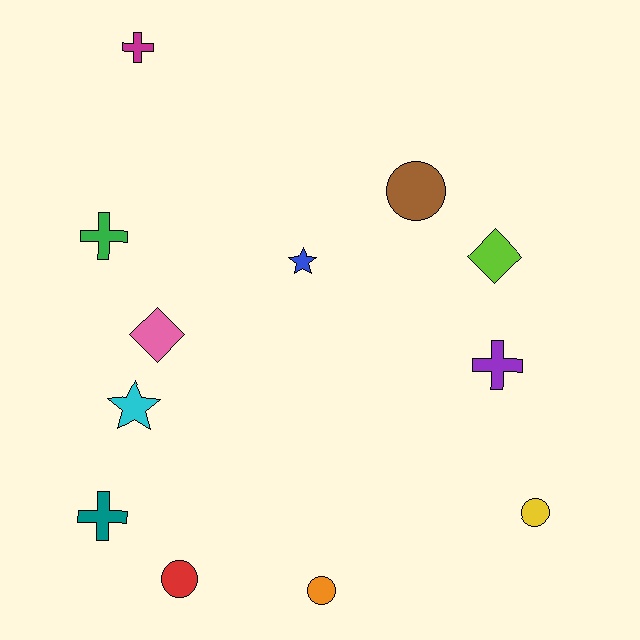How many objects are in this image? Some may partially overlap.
There are 12 objects.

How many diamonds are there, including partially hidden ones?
There are 2 diamonds.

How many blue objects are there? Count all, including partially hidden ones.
There is 1 blue object.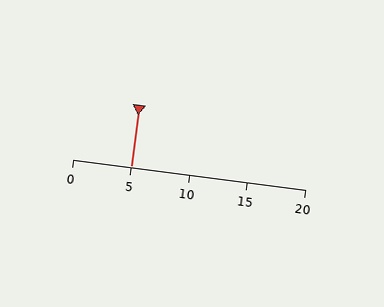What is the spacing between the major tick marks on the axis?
The major ticks are spaced 5 apart.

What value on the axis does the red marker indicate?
The marker indicates approximately 5.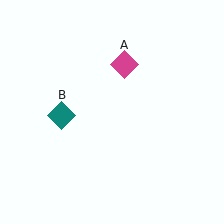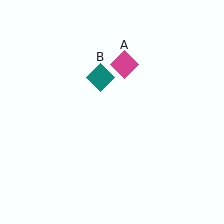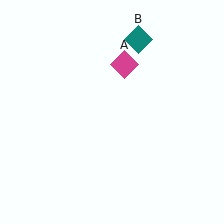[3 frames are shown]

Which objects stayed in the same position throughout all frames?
Magenta diamond (object A) remained stationary.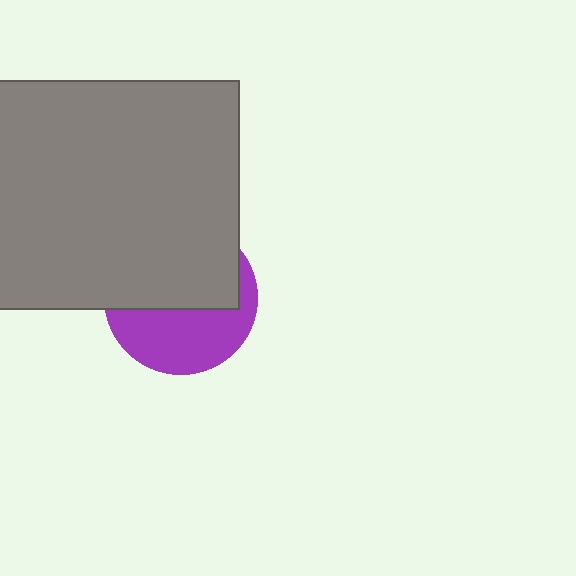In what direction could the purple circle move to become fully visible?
The purple circle could move down. That would shift it out from behind the gray rectangle entirely.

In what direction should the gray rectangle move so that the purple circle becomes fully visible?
The gray rectangle should move up. That is the shortest direction to clear the overlap and leave the purple circle fully visible.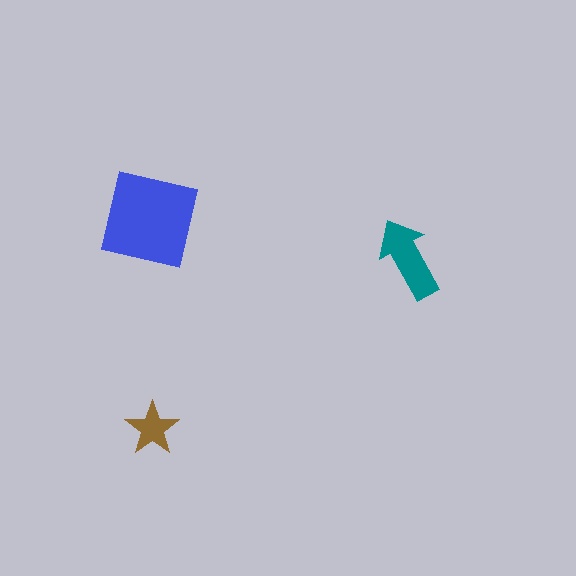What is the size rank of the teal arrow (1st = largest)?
2nd.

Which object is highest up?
The blue square is topmost.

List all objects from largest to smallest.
The blue square, the teal arrow, the brown star.